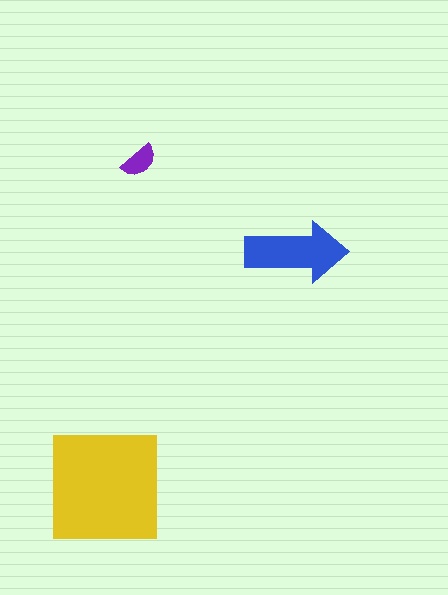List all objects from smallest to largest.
The purple semicircle, the blue arrow, the yellow square.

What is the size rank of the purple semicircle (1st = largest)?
3rd.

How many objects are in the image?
There are 3 objects in the image.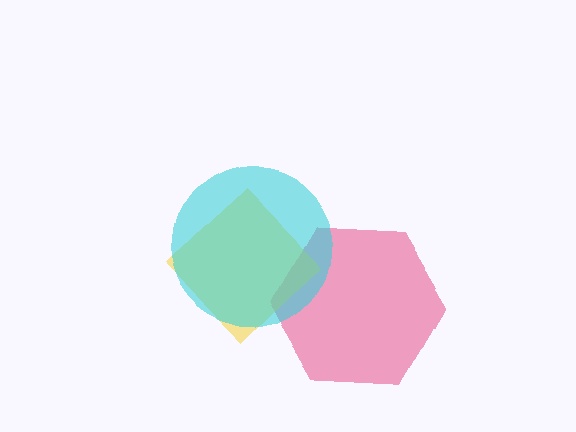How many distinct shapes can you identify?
There are 3 distinct shapes: a pink hexagon, a yellow diamond, a cyan circle.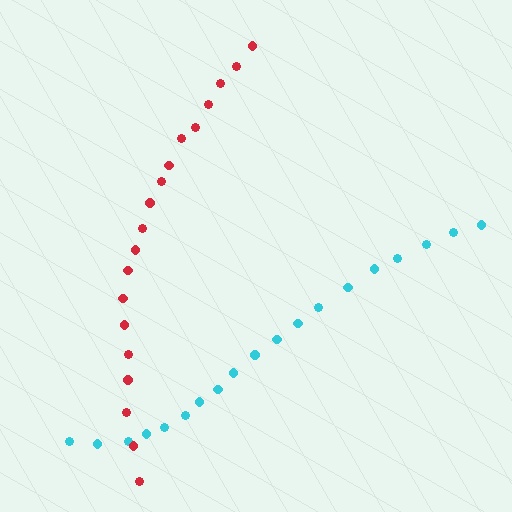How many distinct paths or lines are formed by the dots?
There are 2 distinct paths.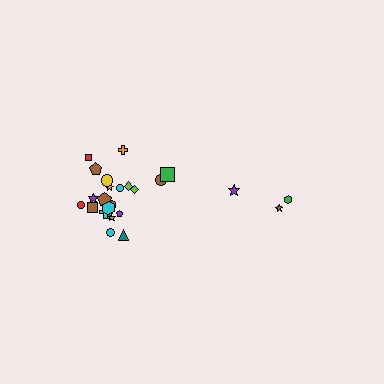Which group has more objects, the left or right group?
The left group.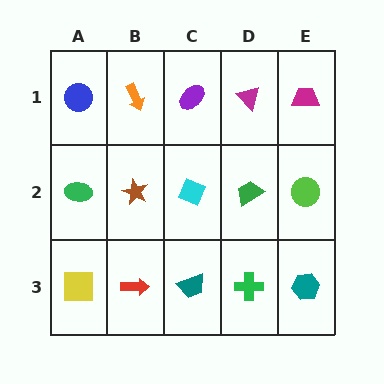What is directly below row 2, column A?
A yellow square.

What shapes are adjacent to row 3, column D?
A green trapezoid (row 2, column D), a teal trapezoid (row 3, column C), a teal hexagon (row 3, column E).